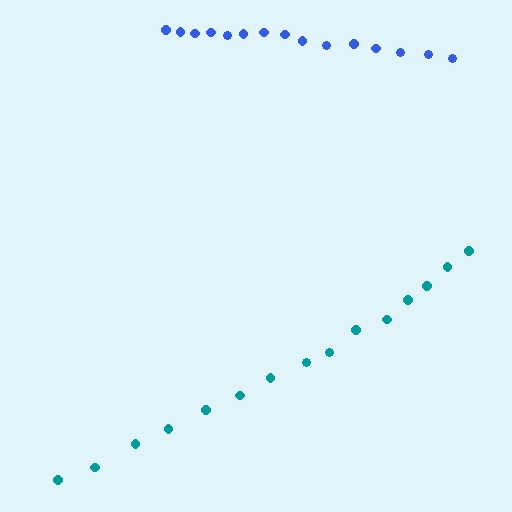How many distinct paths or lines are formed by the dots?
There are 2 distinct paths.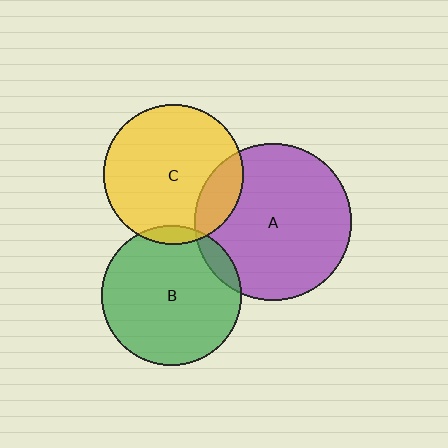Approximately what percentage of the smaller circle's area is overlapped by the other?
Approximately 15%.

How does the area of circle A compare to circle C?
Approximately 1.2 times.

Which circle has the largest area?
Circle A (purple).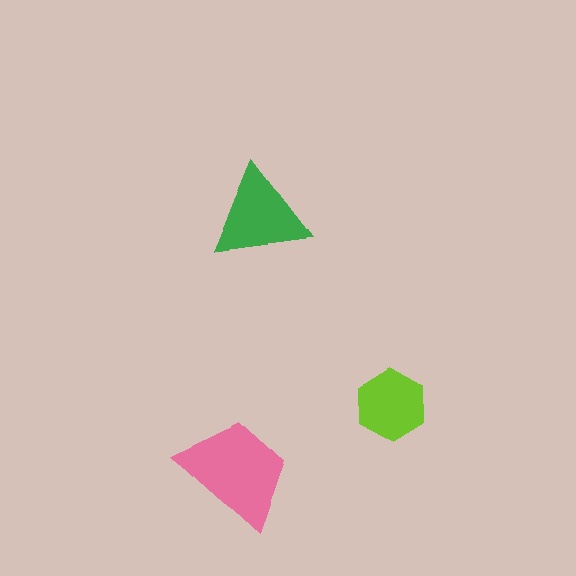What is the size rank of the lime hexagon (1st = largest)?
3rd.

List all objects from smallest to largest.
The lime hexagon, the green triangle, the pink trapezoid.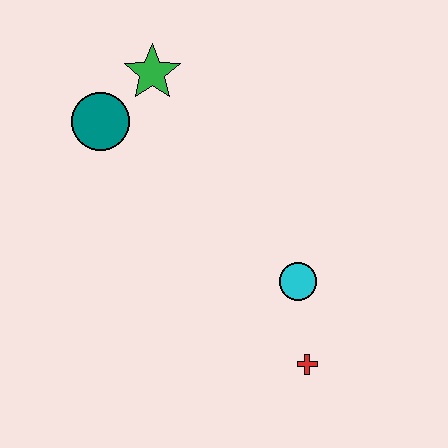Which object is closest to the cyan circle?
The red cross is closest to the cyan circle.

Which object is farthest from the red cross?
The green star is farthest from the red cross.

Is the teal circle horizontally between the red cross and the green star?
No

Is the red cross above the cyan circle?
No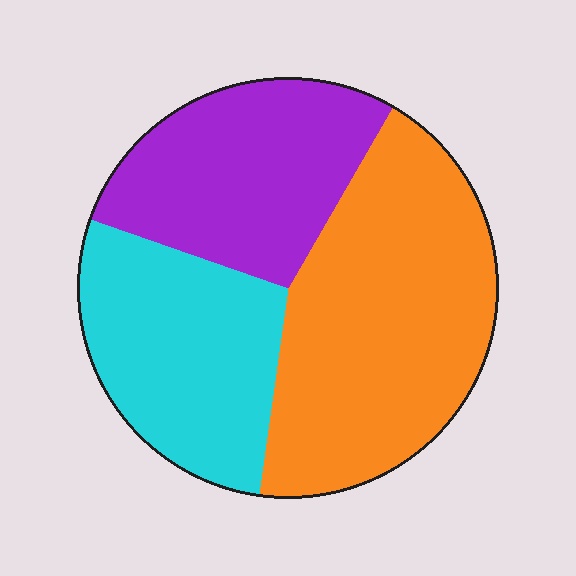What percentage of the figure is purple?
Purple covers roughly 30% of the figure.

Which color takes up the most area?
Orange, at roughly 45%.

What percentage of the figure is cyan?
Cyan covers around 30% of the figure.